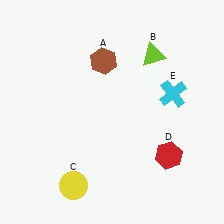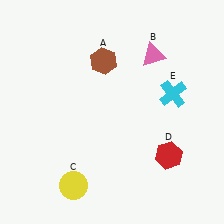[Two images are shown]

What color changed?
The triangle (B) changed from lime in Image 1 to pink in Image 2.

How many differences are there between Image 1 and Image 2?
There is 1 difference between the two images.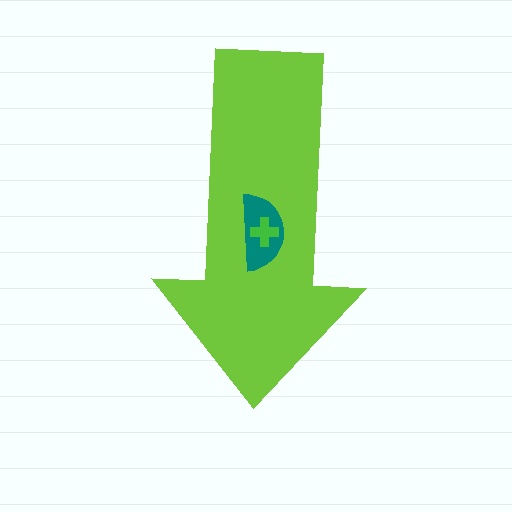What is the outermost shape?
The lime arrow.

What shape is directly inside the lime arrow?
The teal semicircle.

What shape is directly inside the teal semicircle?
The green cross.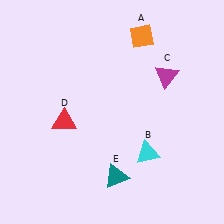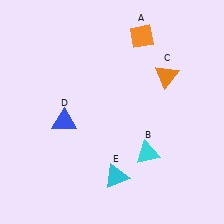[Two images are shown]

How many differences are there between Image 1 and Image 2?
There are 3 differences between the two images.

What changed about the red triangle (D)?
In Image 1, D is red. In Image 2, it changed to blue.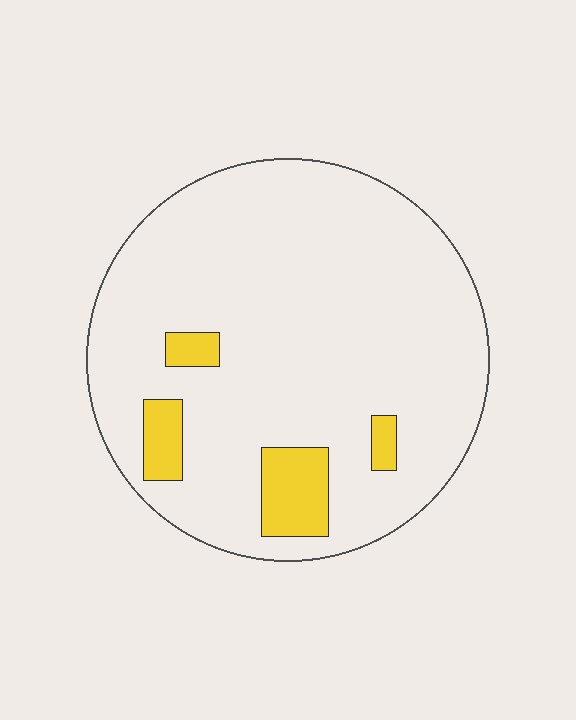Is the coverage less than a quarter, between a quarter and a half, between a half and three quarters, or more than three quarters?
Less than a quarter.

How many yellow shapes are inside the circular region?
4.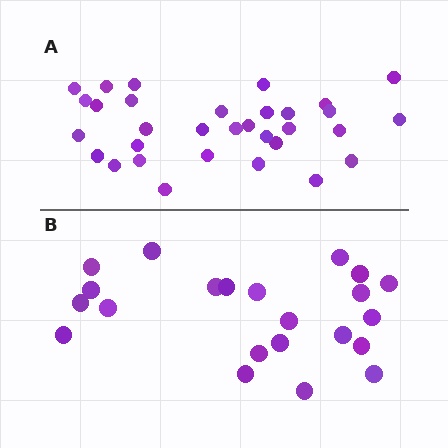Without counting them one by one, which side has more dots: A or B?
Region A (the top region) has more dots.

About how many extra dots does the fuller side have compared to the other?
Region A has roughly 10 or so more dots than region B.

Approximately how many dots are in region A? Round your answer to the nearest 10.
About 30 dots. (The exact count is 32, which rounds to 30.)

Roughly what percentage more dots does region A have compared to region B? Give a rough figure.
About 45% more.